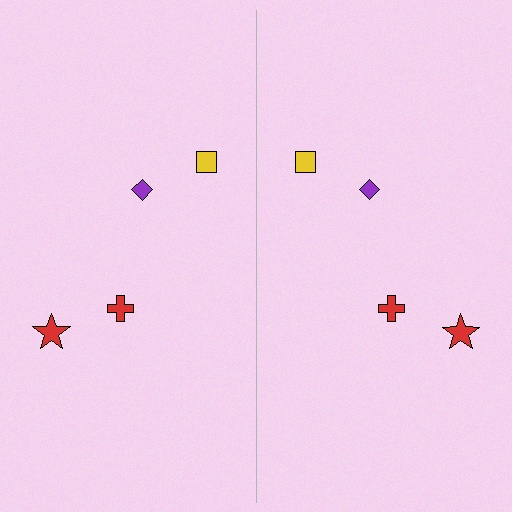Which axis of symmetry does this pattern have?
The pattern has a vertical axis of symmetry running through the center of the image.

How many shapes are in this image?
There are 8 shapes in this image.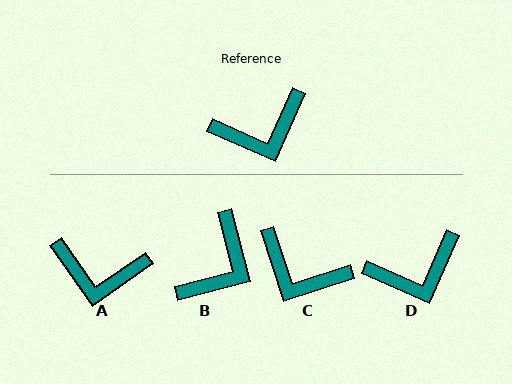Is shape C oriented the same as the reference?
No, it is off by about 48 degrees.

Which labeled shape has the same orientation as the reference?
D.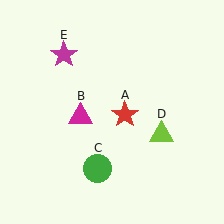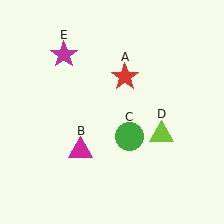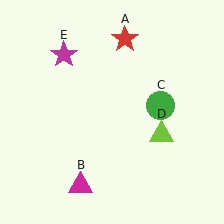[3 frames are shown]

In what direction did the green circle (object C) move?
The green circle (object C) moved up and to the right.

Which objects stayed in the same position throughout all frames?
Lime triangle (object D) and magenta star (object E) remained stationary.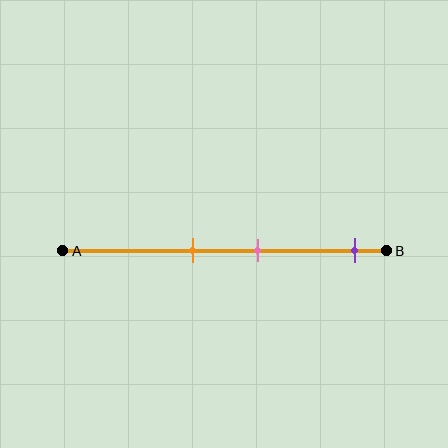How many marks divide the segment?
There are 3 marks dividing the segment.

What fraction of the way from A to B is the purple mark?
The purple mark is approximately 90% (0.9) of the way from A to B.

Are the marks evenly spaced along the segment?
No, the marks are not evenly spaced.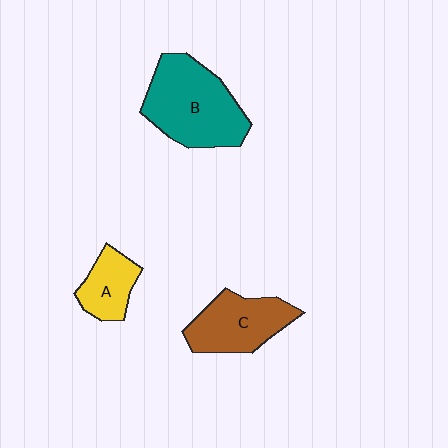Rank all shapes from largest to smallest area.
From largest to smallest: B (teal), C (brown), A (yellow).